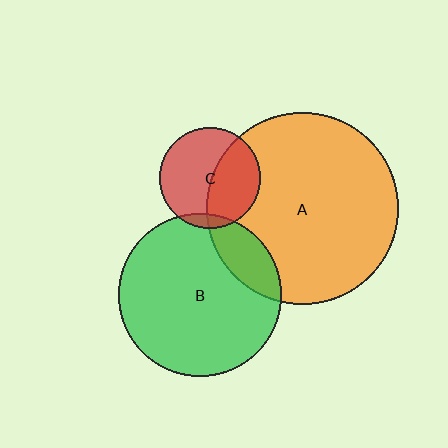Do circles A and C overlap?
Yes.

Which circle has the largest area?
Circle A (orange).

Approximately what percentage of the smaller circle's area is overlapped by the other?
Approximately 45%.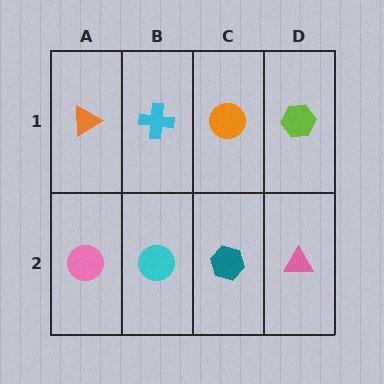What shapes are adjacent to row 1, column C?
A teal hexagon (row 2, column C), a cyan cross (row 1, column B), a lime hexagon (row 1, column D).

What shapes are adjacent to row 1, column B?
A cyan circle (row 2, column B), an orange triangle (row 1, column A), an orange circle (row 1, column C).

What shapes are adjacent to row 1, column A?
A pink circle (row 2, column A), a cyan cross (row 1, column B).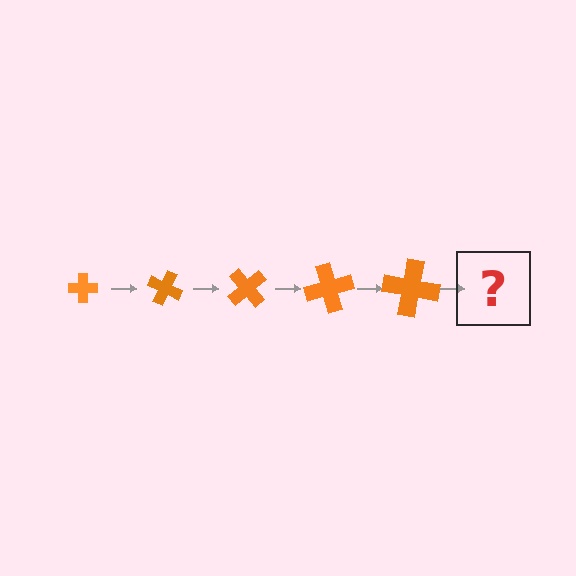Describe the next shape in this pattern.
It should be a cross, larger than the previous one and rotated 125 degrees from the start.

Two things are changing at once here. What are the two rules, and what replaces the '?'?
The two rules are that the cross grows larger each step and it rotates 25 degrees each step. The '?' should be a cross, larger than the previous one and rotated 125 degrees from the start.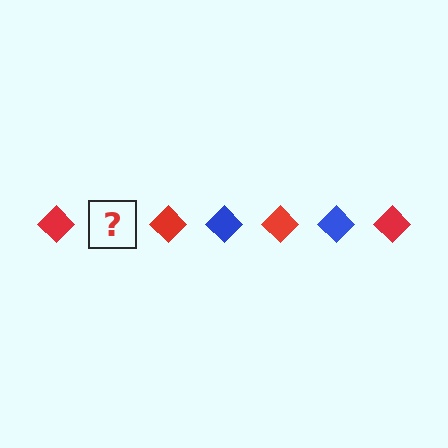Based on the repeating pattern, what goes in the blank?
The blank should be a blue diamond.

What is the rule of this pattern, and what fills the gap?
The rule is that the pattern cycles through red, blue diamonds. The gap should be filled with a blue diamond.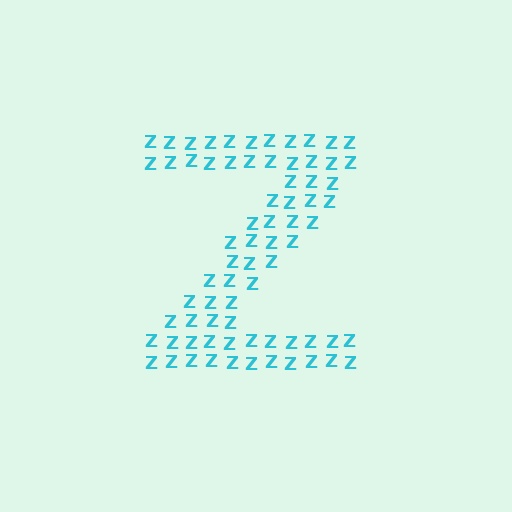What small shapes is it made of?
It is made of small letter Z's.